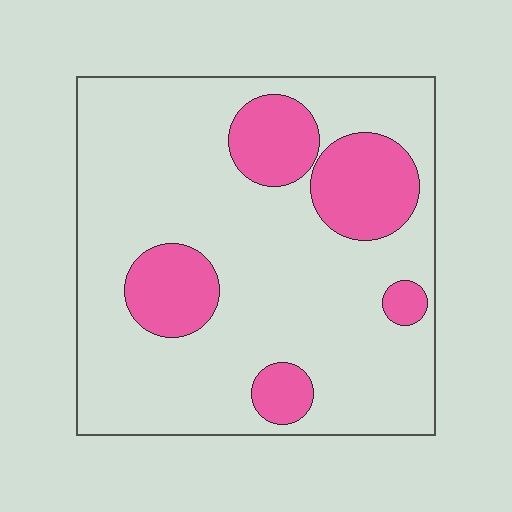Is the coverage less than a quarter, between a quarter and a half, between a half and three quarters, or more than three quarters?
Less than a quarter.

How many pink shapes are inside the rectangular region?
5.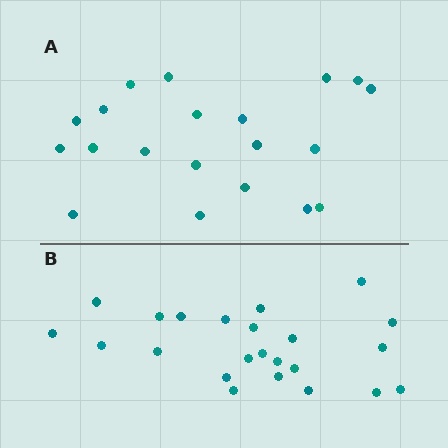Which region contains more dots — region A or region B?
Region B (the bottom region) has more dots.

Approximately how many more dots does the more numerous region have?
Region B has just a few more — roughly 2 or 3 more dots than region A.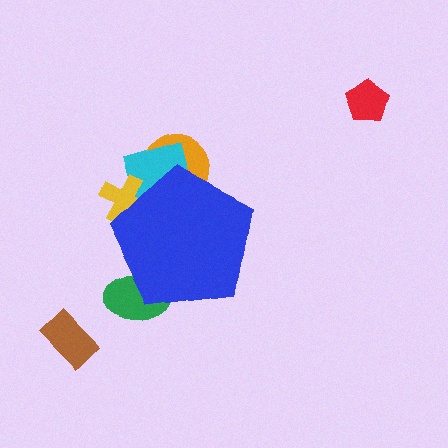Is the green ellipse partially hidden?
Yes, the green ellipse is partially hidden behind the blue pentagon.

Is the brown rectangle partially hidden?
No, the brown rectangle is fully visible.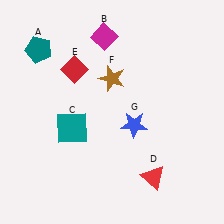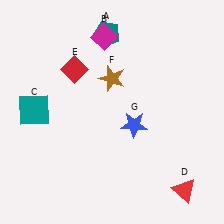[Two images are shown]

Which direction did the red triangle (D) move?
The red triangle (D) moved right.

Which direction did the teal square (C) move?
The teal square (C) moved left.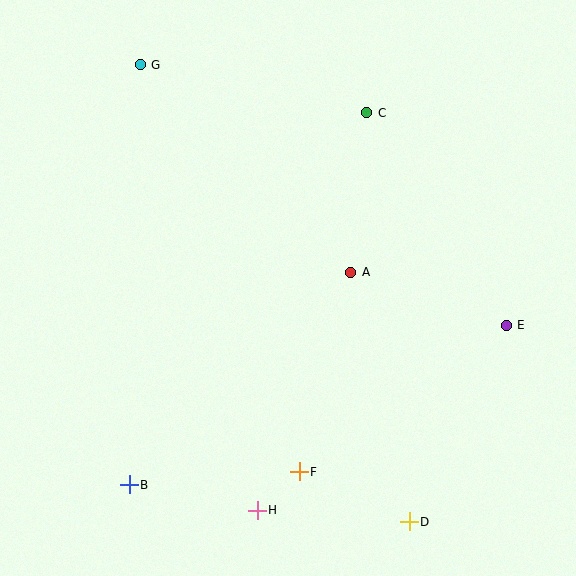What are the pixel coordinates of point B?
Point B is at (129, 485).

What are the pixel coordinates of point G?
Point G is at (140, 65).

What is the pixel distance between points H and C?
The distance between H and C is 412 pixels.